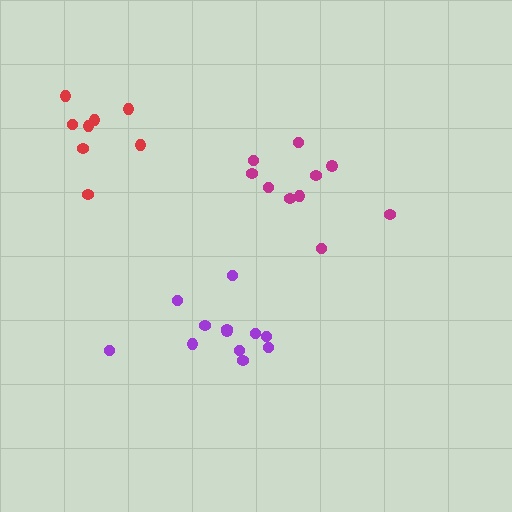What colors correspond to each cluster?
The clusters are colored: magenta, purple, red.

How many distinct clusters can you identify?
There are 3 distinct clusters.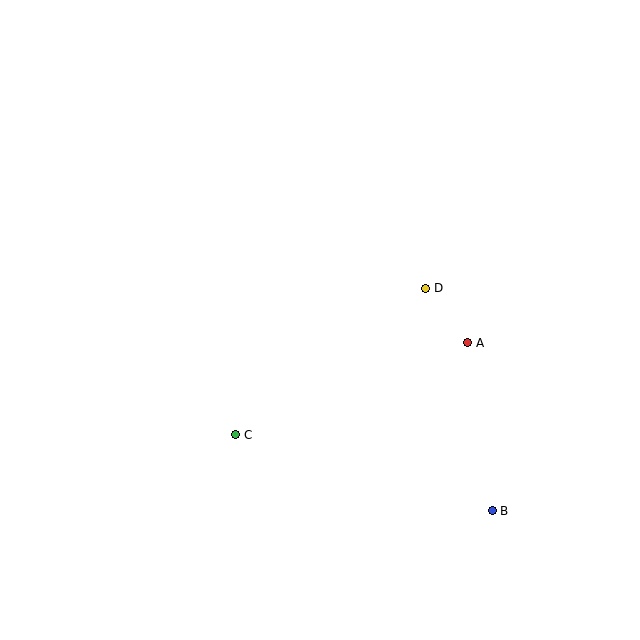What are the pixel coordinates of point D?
Point D is at (426, 288).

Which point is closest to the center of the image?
Point D at (426, 288) is closest to the center.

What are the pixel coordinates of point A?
Point A is at (468, 343).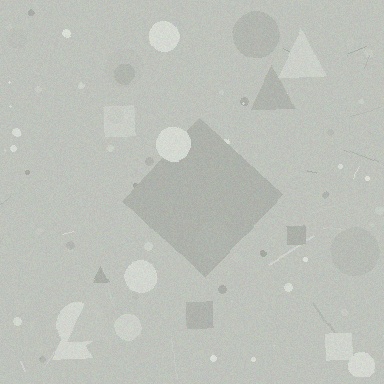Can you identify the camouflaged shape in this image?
The camouflaged shape is a diamond.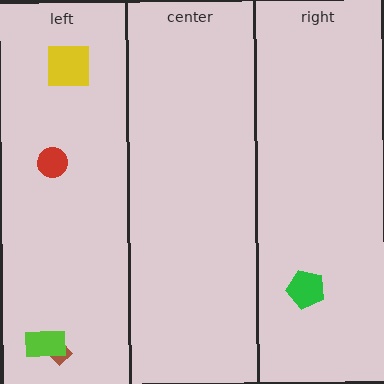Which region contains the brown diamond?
The left region.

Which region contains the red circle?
The left region.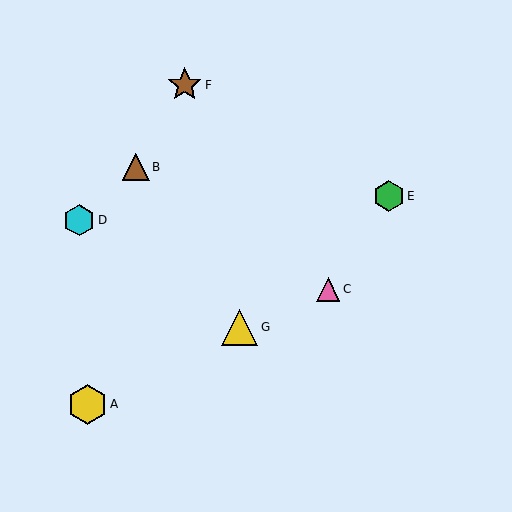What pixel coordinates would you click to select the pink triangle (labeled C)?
Click at (328, 289) to select the pink triangle C.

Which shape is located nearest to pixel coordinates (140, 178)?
The brown triangle (labeled B) at (136, 167) is nearest to that location.